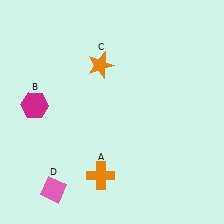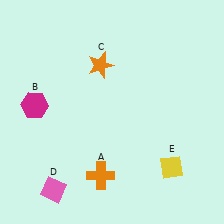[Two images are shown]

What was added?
A yellow diamond (E) was added in Image 2.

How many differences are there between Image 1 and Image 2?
There is 1 difference between the two images.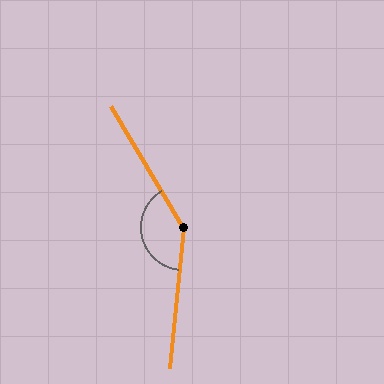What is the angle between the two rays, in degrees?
Approximately 143 degrees.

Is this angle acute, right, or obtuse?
It is obtuse.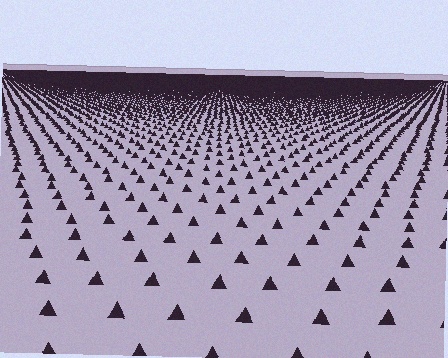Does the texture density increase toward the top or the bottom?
Density increases toward the top.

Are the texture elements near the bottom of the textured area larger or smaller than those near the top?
Larger. Near the bottom, elements are closer to the viewer and appear at a bigger on-screen size.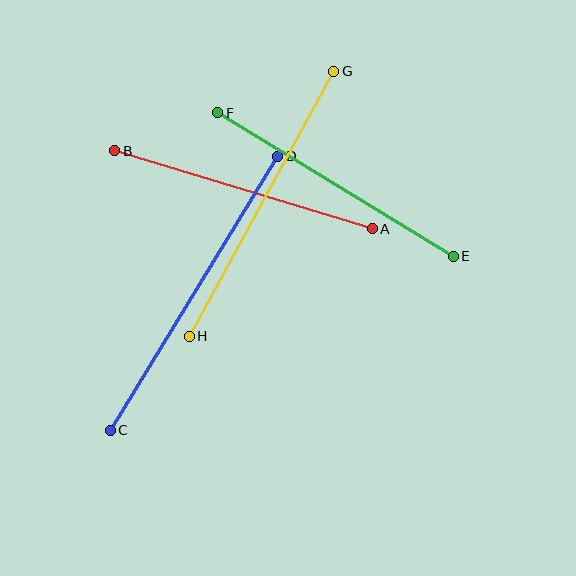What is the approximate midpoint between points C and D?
The midpoint is at approximately (194, 293) pixels.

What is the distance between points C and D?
The distance is approximately 321 pixels.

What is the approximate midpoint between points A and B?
The midpoint is at approximately (243, 190) pixels.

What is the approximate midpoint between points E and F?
The midpoint is at approximately (335, 185) pixels.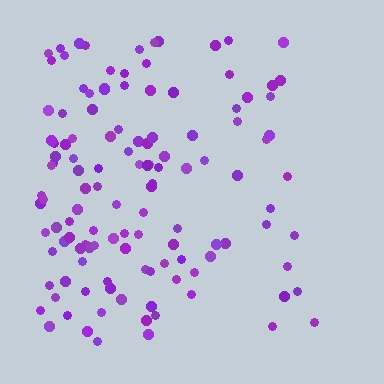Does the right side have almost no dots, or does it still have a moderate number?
Still a moderate number, just noticeably fewer than the left.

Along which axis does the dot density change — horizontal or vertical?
Horizontal.